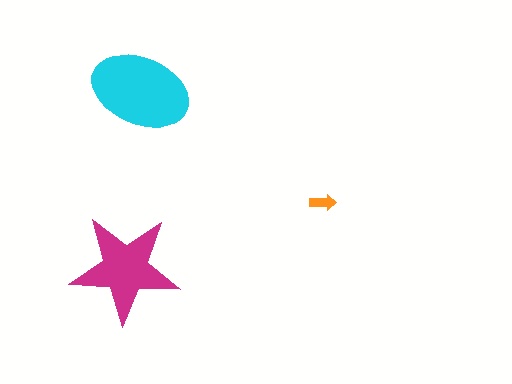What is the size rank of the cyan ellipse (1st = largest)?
1st.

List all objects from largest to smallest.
The cyan ellipse, the magenta star, the orange arrow.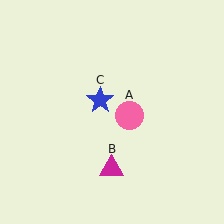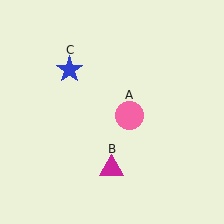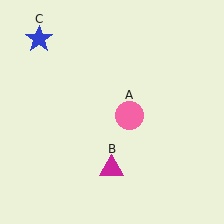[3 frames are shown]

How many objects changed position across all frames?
1 object changed position: blue star (object C).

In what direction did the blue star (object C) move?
The blue star (object C) moved up and to the left.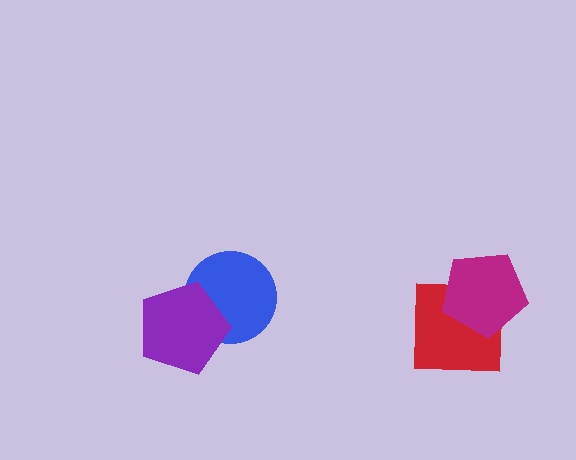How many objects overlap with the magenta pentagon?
1 object overlaps with the magenta pentagon.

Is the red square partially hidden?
Yes, it is partially covered by another shape.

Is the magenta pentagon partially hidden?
No, no other shape covers it.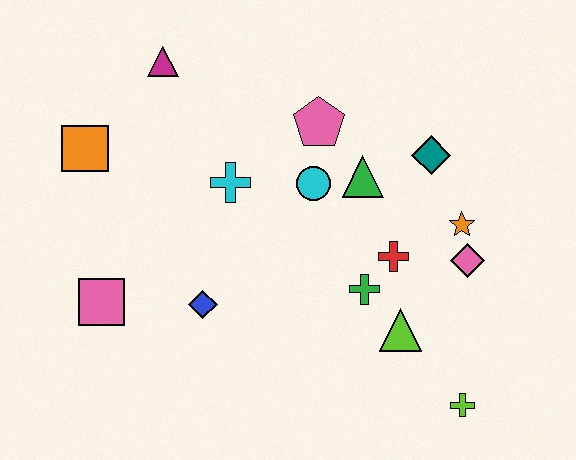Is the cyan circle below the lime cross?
No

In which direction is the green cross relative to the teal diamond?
The green cross is below the teal diamond.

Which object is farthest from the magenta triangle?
The lime cross is farthest from the magenta triangle.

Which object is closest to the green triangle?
The cyan circle is closest to the green triangle.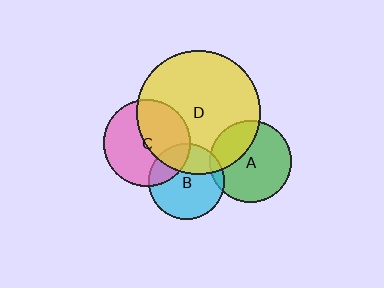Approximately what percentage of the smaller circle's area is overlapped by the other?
Approximately 25%.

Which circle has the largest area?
Circle D (yellow).